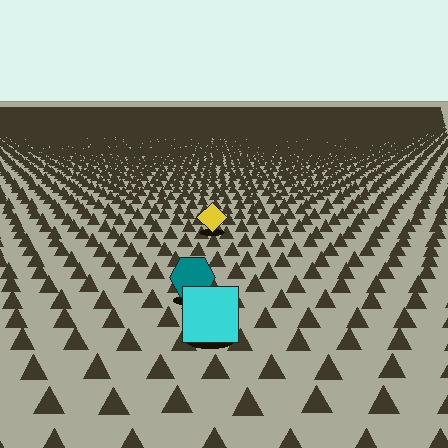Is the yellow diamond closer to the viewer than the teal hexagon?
No. The teal hexagon is closer — you can tell from the texture gradient: the ground texture is coarser near it.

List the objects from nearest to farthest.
From nearest to farthest: the cyan square, the teal hexagon, the yellow diamond.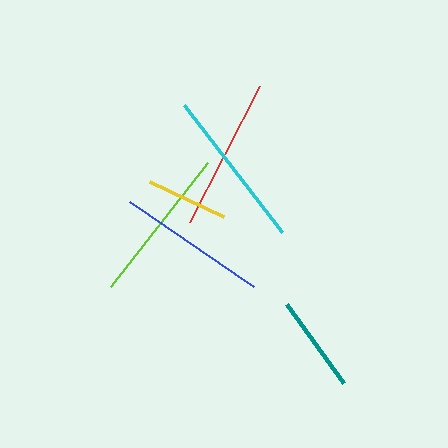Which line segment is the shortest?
The yellow line is the shortest at approximately 82 pixels.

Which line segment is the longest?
The cyan line is the longest at approximately 160 pixels.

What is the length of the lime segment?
The lime segment is approximately 157 pixels long.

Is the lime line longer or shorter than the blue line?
The lime line is longer than the blue line.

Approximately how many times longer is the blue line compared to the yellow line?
The blue line is approximately 1.8 times the length of the yellow line.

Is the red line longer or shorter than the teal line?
The red line is longer than the teal line.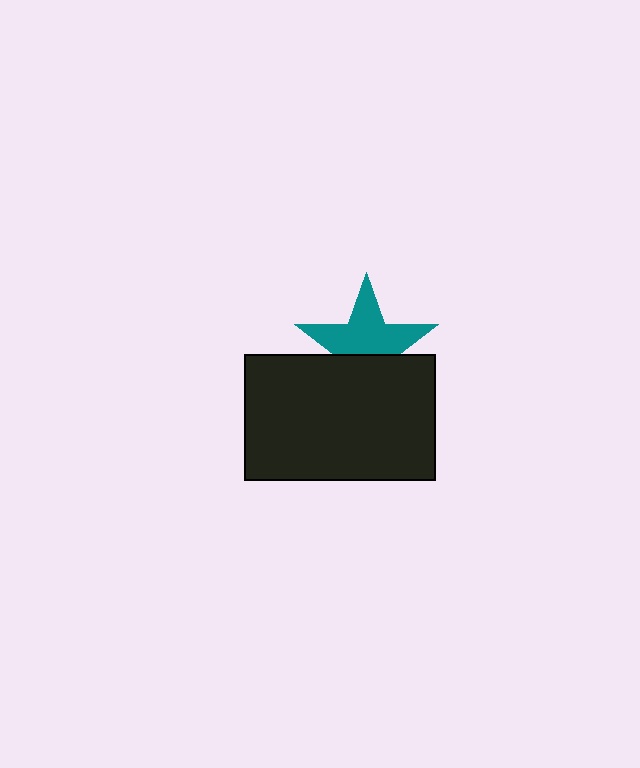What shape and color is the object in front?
The object in front is a black rectangle.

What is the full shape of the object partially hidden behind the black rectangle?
The partially hidden object is a teal star.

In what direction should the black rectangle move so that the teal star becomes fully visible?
The black rectangle should move down. That is the shortest direction to clear the overlap and leave the teal star fully visible.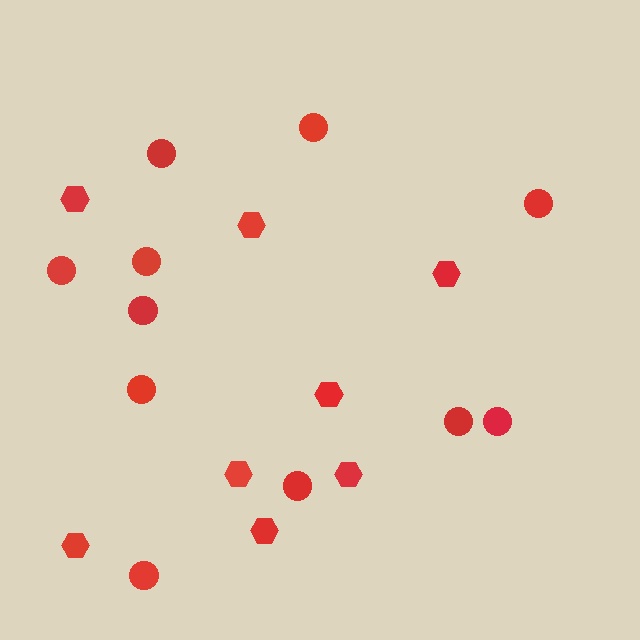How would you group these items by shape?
There are 2 groups: one group of circles (11) and one group of hexagons (8).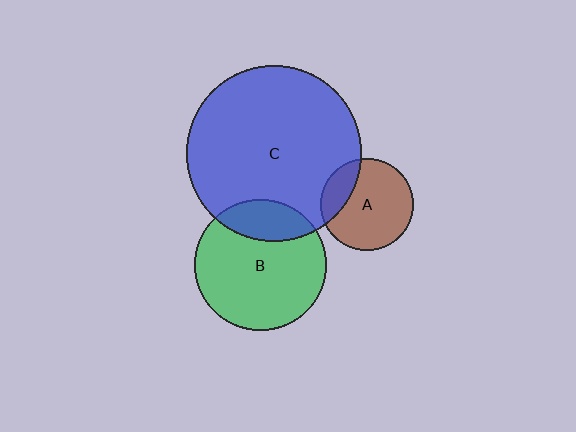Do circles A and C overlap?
Yes.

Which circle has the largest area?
Circle C (blue).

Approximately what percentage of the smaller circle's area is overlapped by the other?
Approximately 20%.